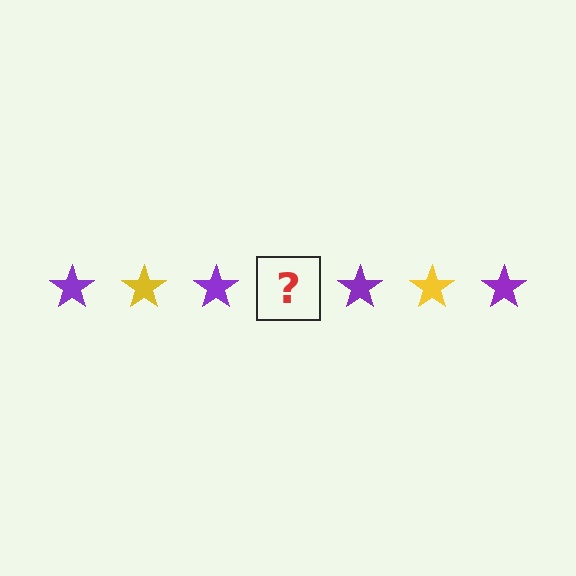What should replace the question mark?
The question mark should be replaced with a yellow star.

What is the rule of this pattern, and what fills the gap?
The rule is that the pattern cycles through purple, yellow stars. The gap should be filled with a yellow star.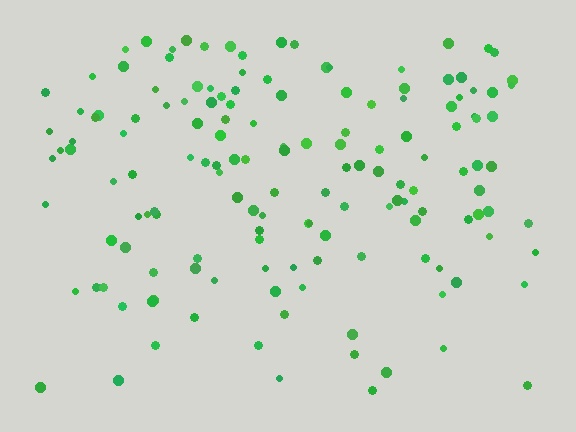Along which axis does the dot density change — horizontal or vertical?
Vertical.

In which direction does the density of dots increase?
From bottom to top, with the top side densest.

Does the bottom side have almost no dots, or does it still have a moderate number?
Still a moderate number, just noticeably fewer than the top.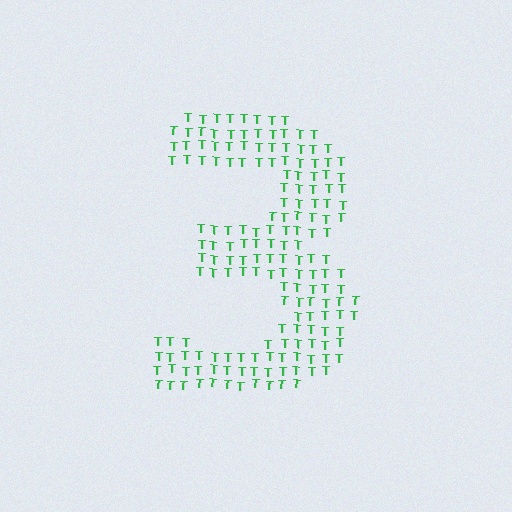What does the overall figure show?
The overall figure shows the digit 3.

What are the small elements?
The small elements are letter T's.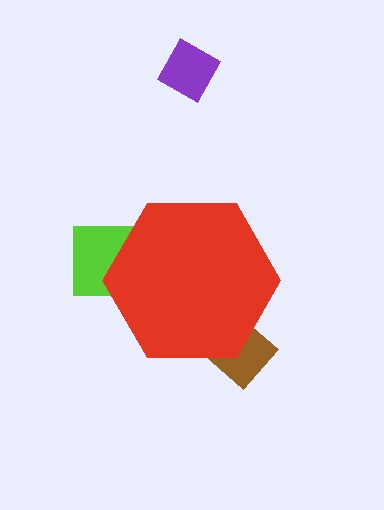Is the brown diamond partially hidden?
Yes, the brown diamond is partially hidden behind the red hexagon.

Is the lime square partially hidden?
Yes, the lime square is partially hidden behind the red hexagon.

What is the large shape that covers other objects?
A red hexagon.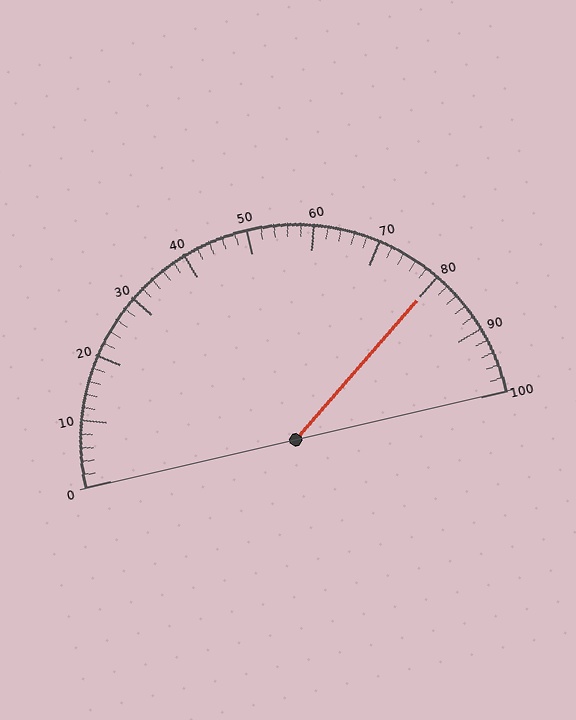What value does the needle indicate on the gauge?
The needle indicates approximately 80.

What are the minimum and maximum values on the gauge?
The gauge ranges from 0 to 100.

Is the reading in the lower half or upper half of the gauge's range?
The reading is in the upper half of the range (0 to 100).